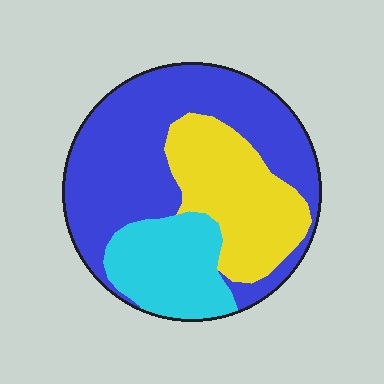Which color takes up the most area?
Blue, at roughly 55%.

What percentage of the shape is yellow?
Yellow takes up about one quarter (1/4) of the shape.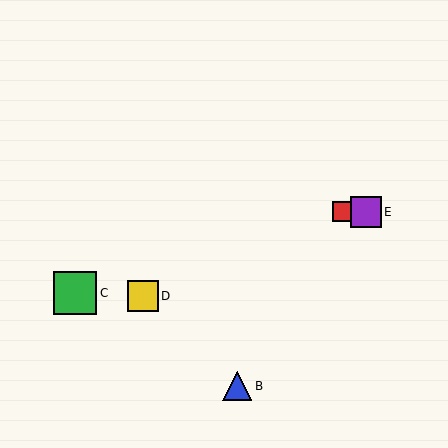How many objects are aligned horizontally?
2 objects (A, E) are aligned horizontally.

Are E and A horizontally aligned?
Yes, both are at y≈212.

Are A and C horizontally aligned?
No, A is at y≈212 and C is at y≈293.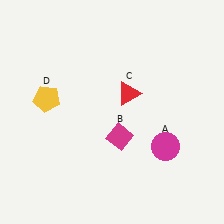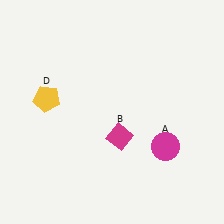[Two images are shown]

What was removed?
The red triangle (C) was removed in Image 2.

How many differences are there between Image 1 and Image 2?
There is 1 difference between the two images.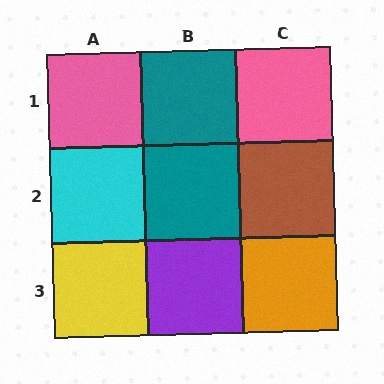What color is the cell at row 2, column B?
Teal.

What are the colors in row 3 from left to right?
Yellow, purple, orange.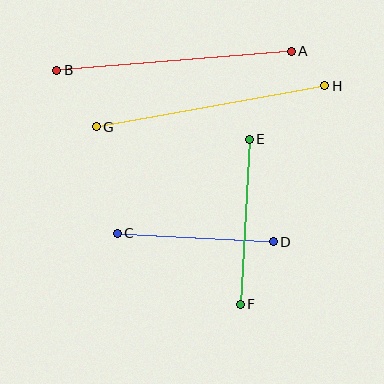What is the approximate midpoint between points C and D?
The midpoint is at approximately (195, 237) pixels.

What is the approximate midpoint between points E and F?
The midpoint is at approximately (245, 222) pixels.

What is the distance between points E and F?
The distance is approximately 165 pixels.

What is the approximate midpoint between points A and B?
The midpoint is at approximately (174, 61) pixels.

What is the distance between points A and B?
The distance is approximately 235 pixels.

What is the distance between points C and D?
The distance is approximately 156 pixels.